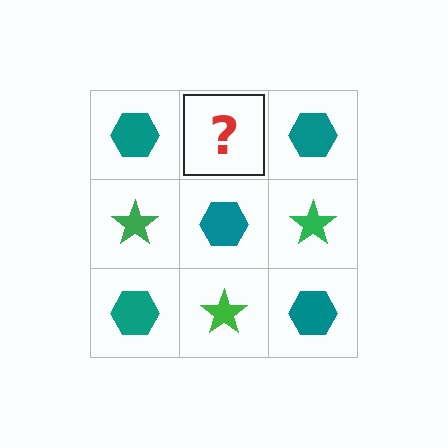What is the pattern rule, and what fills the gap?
The rule is that it alternates teal hexagon and green star in a checkerboard pattern. The gap should be filled with a green star.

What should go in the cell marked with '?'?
The missing cell should contain a green star.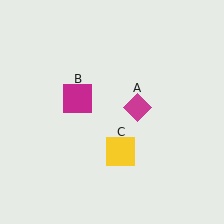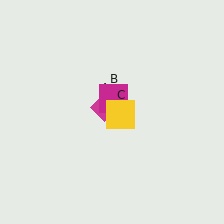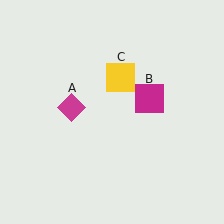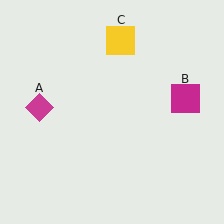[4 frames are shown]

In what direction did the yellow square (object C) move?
The yellow square (object C) moved up.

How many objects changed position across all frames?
3 objects changed position: magenta diamond (object A), magenta square (object B), yellow square (object C).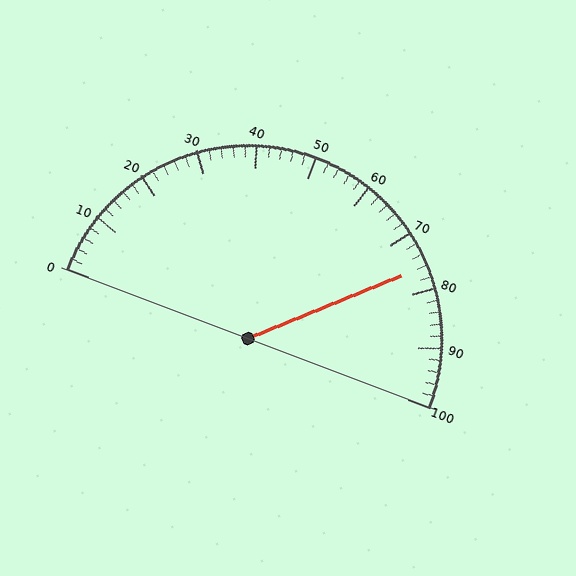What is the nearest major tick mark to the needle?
The nearest major tick mark is 80.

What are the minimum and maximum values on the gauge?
The gauge ranges from 0 to 100.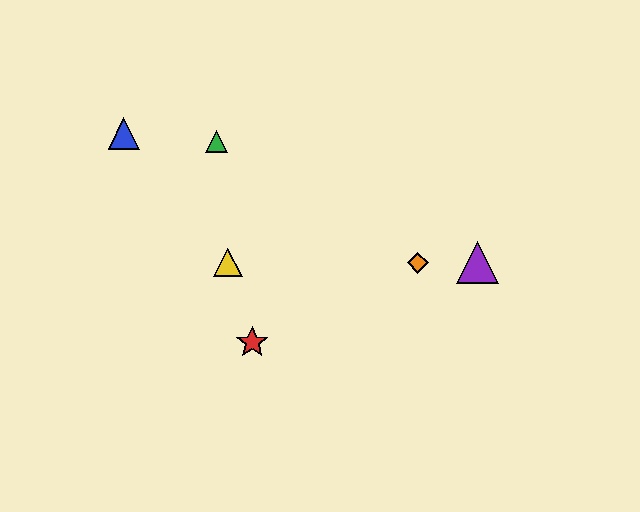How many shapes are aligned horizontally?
3 shapes (the yellow triangle, the purple triangle, the orange diamond) are aligned horizontally.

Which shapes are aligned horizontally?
The yellow triangle, the purple triangle, the orange diamond are aligned horizontally.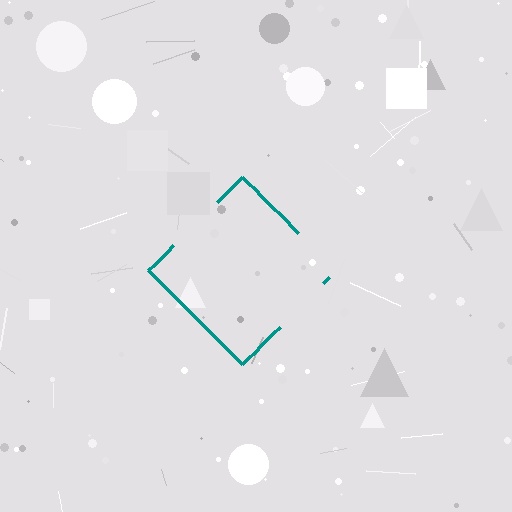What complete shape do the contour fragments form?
The contour fragments form a diamond.